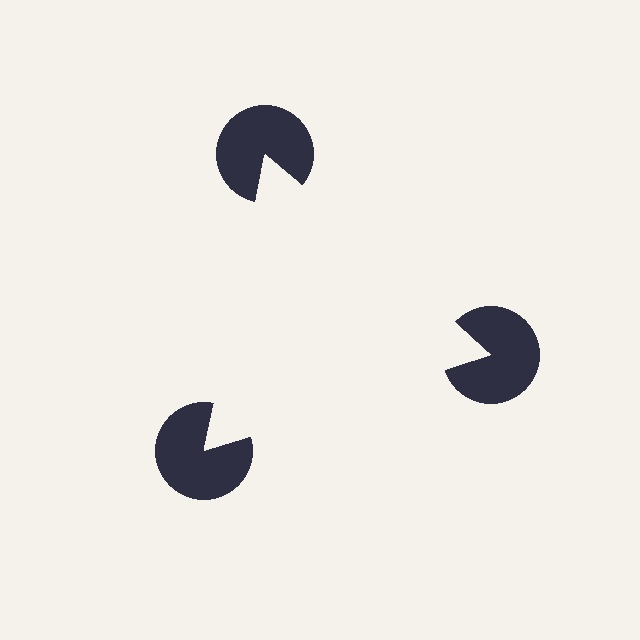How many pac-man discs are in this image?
There are 3 — one at each vertex of the illusory triangle.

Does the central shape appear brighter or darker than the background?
It typically appears slightly brighter than the background, even though no actual brightness change is drawn.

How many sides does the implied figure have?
3 sides.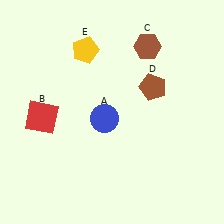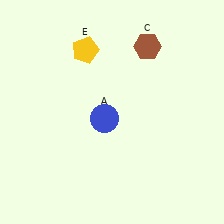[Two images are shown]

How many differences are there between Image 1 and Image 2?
There are 2 differences between the two images.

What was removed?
The red square (B), the brown pentagon (D) were removed in Image 2.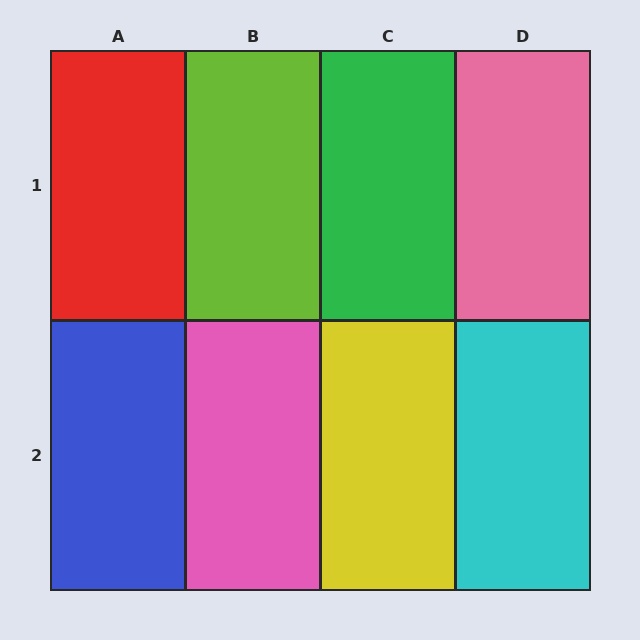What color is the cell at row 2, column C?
Yellow.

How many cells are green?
1 cell is green.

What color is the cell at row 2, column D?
Cyan.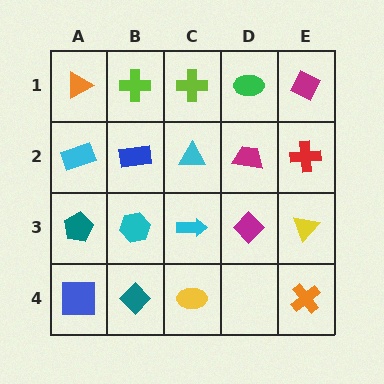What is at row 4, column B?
A teal diamond.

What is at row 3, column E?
A yellow triangle.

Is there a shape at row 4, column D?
No, that cell is empty.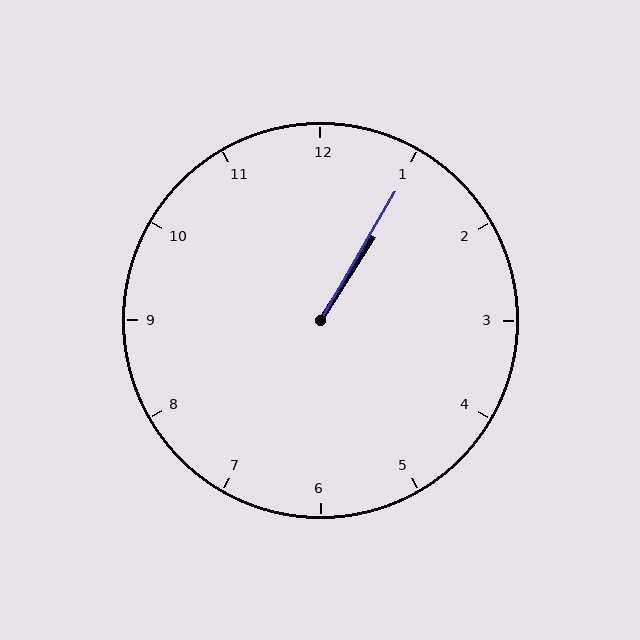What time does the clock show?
1:05.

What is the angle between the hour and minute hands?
Approximately 2 degrees.